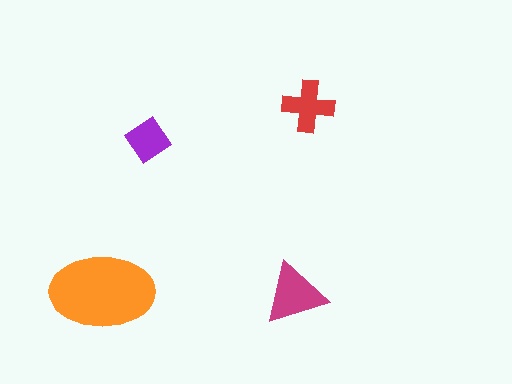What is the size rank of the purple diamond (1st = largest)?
4th.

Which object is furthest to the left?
The orange ellipse is leftmost.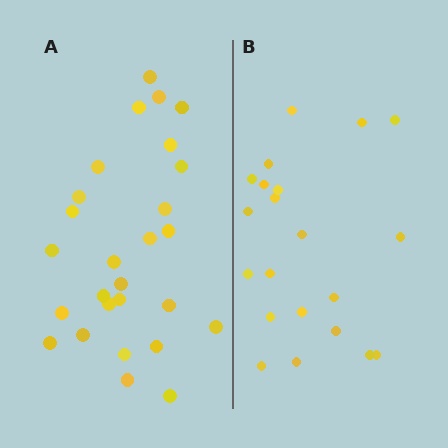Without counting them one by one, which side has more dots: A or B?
Region A (the left region) has more dots.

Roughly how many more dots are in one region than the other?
Region A has about 6 more dots than region B.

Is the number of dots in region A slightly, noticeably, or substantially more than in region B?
Region A has noticeably more, but not dramatically so. The ratio is roughly 1.3 to 1.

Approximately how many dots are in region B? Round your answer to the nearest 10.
About 20 dots. (The exact count is 21, which rounds to 20.)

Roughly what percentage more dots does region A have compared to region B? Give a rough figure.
About 30% more.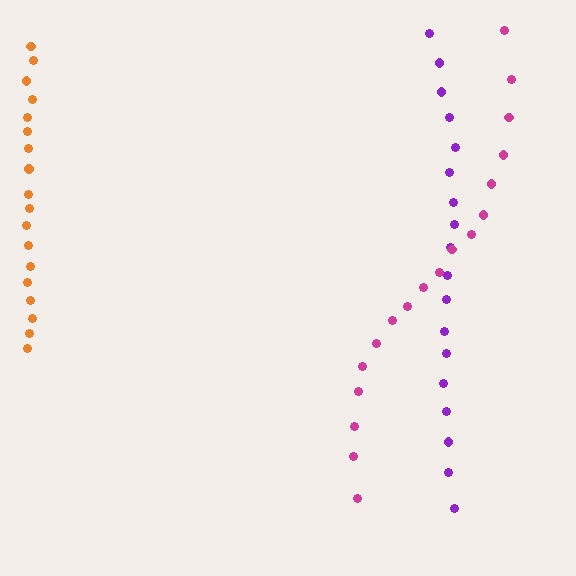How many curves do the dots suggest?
There are 3 distinct paths.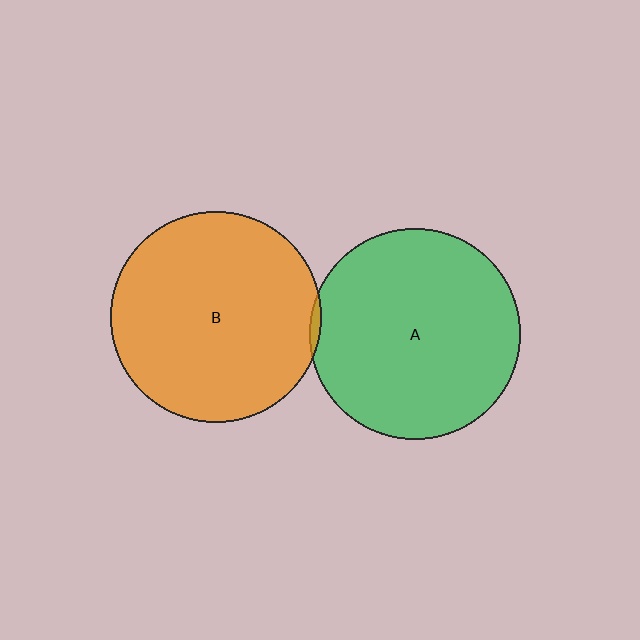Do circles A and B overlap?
Yes.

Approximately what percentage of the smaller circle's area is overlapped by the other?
Approximately 5%.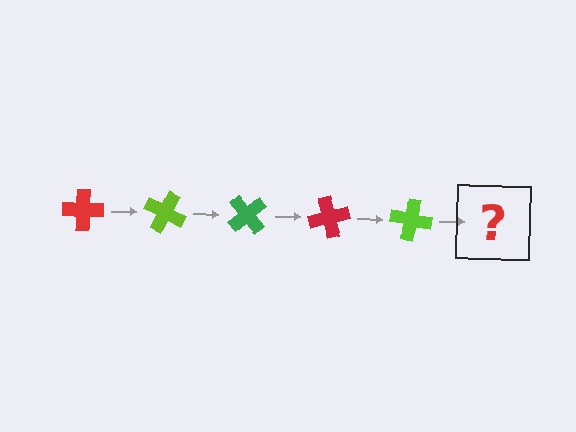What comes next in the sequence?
The next element should be a green cross, rotated 125 degrees from the start.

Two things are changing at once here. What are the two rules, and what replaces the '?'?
The two rules are that it rotates 25 degrees each step and the color cycles through red, lime, and green. The '?' should be a green cross, rotated 125 degrees from the start.